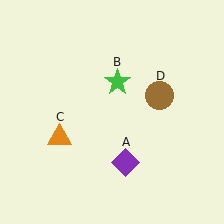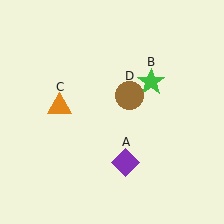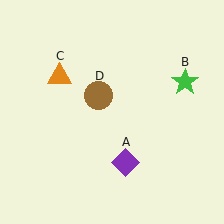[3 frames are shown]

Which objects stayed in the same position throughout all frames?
Purple diamond (object A) remained stationary.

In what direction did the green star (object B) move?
The green star (object B) moved right.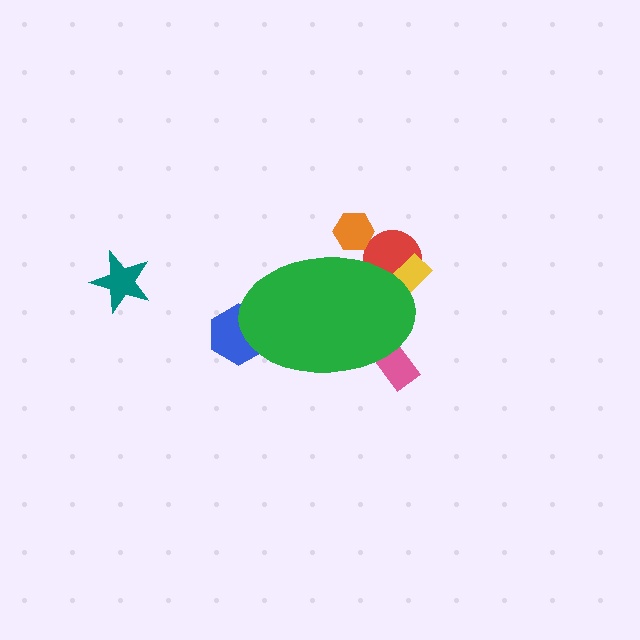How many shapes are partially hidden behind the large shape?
5 shapes are partially hidden.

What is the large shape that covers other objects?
A green ellipse.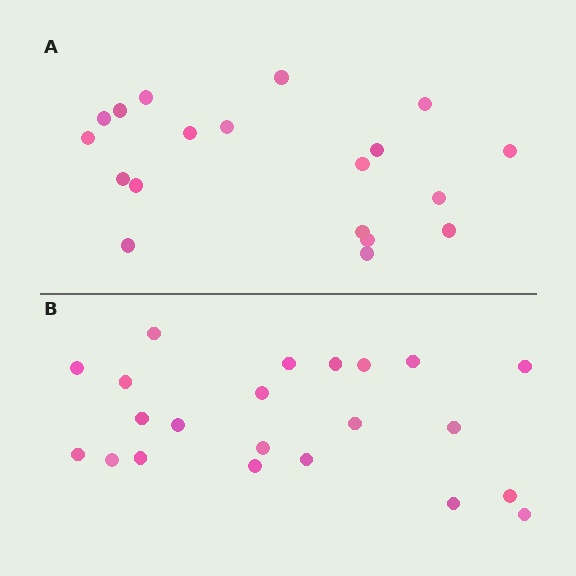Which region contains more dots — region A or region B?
Region B (the bottom region) has more dots.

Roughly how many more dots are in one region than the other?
Region B has just a few more — roughly 2 or 3 more dots than region A.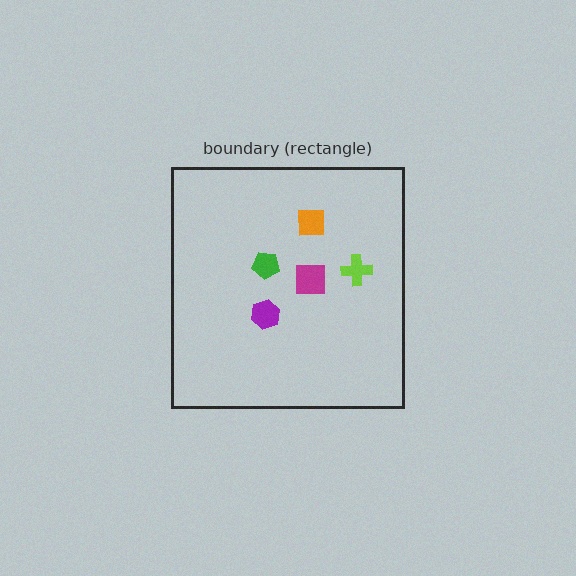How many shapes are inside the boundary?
5 inside, 0 outside.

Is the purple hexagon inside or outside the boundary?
Inside.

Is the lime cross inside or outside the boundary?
Inside.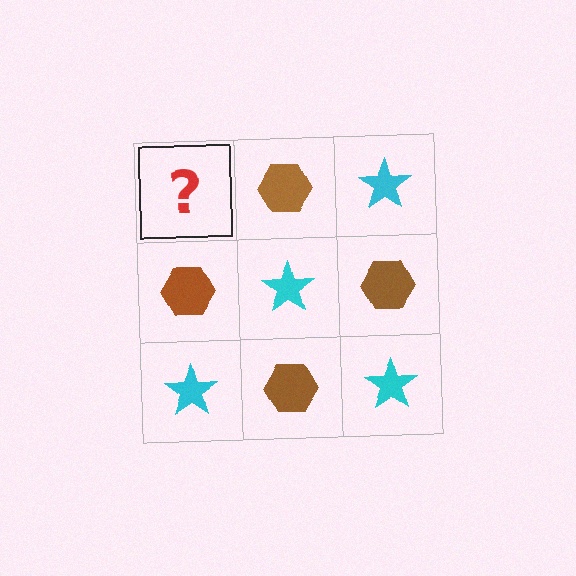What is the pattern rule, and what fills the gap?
The rule is that it alternates cyan star and brown hexagon in a checkerboard pattern. The gap should be filled with a cyan star.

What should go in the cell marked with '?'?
The missing cell should contain a cyan star.